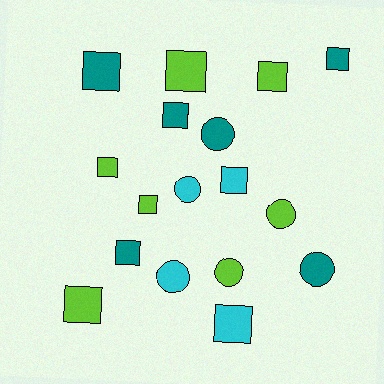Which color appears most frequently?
Lime, with 7 objects.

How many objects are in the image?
There are 17 objects.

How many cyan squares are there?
There are 2 cyan squares.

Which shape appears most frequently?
Square, with 11 objects.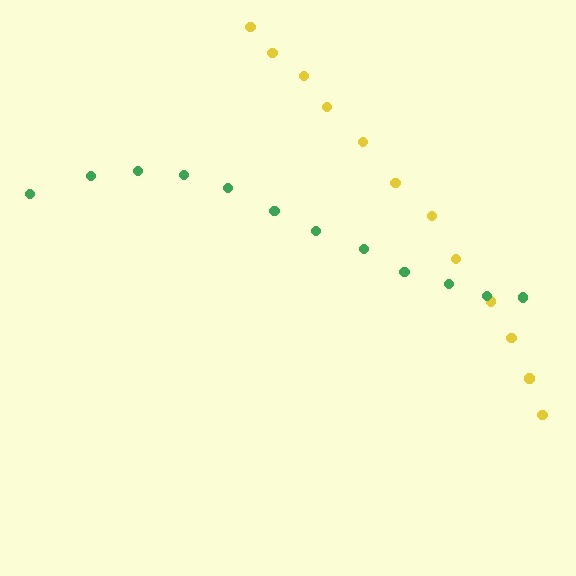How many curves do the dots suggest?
There are 2 distinct paths.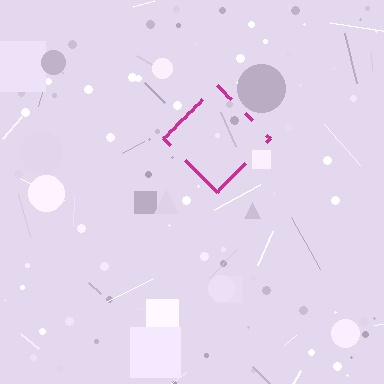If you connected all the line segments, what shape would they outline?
They would outline a diamond.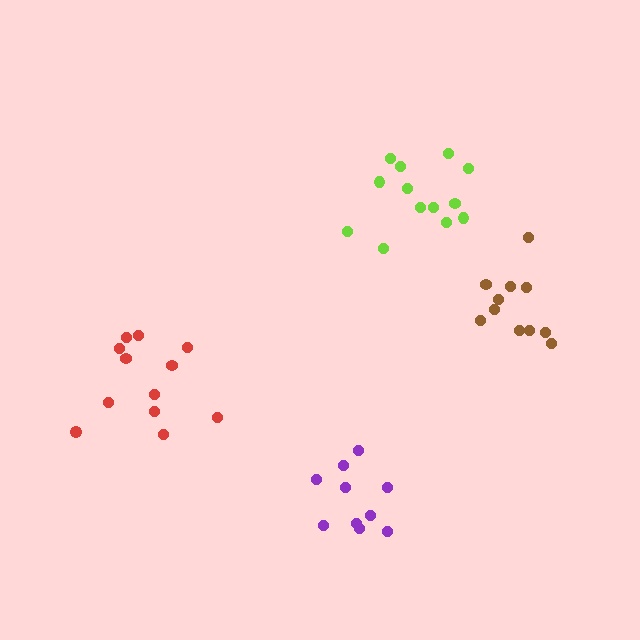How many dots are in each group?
Group 1: 11 dots, Group 2: 13 dots, Group 3: 12 dots, Group 4: 10 dots (46 total).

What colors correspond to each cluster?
The clusters are colored: brown, lime, red, purple.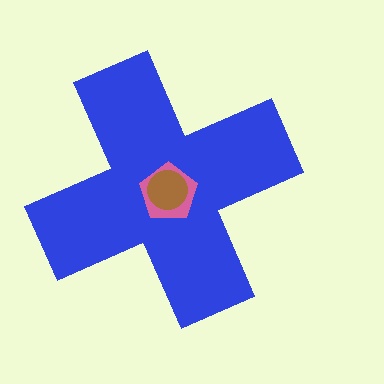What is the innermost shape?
The brown circle.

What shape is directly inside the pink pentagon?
The brown circle.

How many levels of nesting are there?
3.